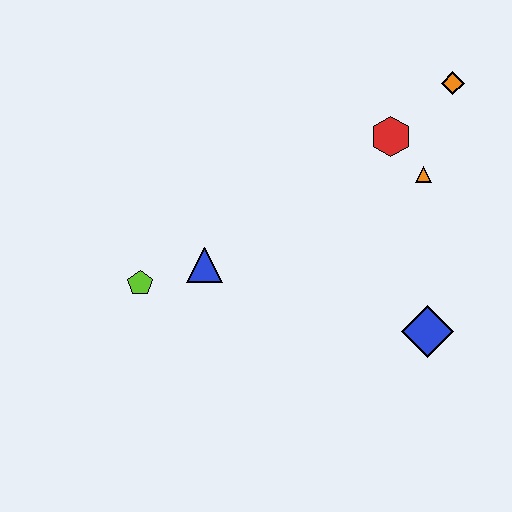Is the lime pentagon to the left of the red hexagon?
Yes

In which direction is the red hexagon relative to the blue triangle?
The red hexagon is to the right of the blue triangle.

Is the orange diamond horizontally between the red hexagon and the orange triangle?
No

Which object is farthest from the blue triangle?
The orange diamond is farthest from the blue triangle.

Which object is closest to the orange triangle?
The red hexagon is closest to the orange triangle.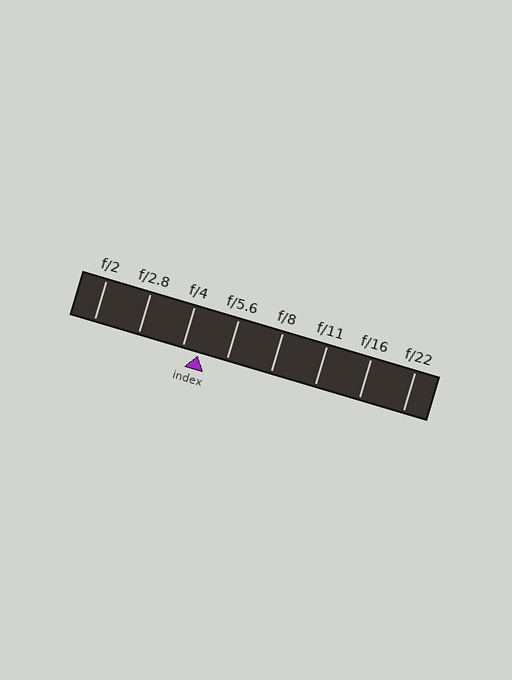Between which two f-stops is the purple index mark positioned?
The index mark is between f/4 and f/5.6.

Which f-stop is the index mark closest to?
The index mark is closest to f/4.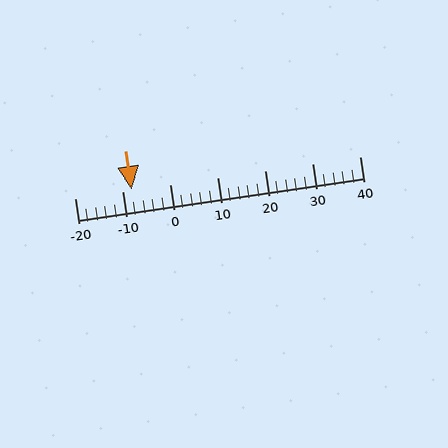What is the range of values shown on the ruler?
The ruler shows values from -20 to 40.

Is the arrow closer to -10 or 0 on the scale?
The arrow is closer to -10.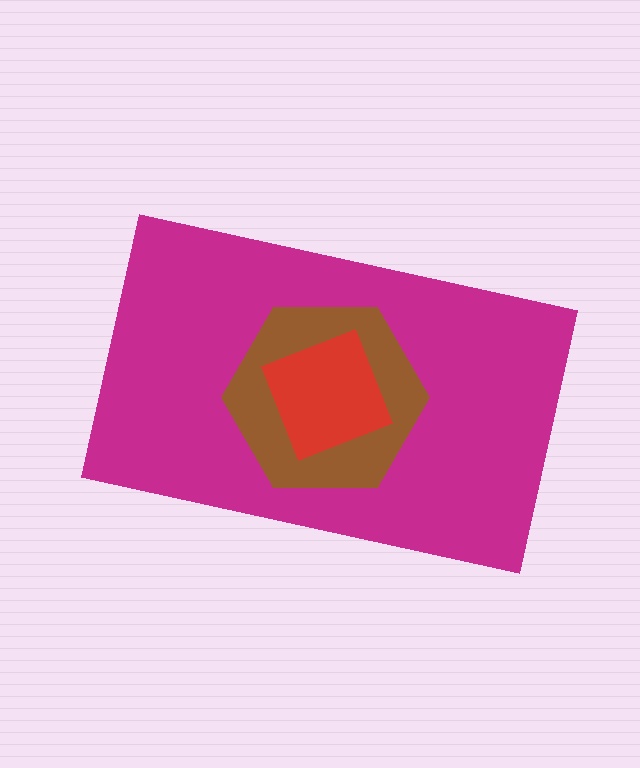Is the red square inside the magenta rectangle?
Yes.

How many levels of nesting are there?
3.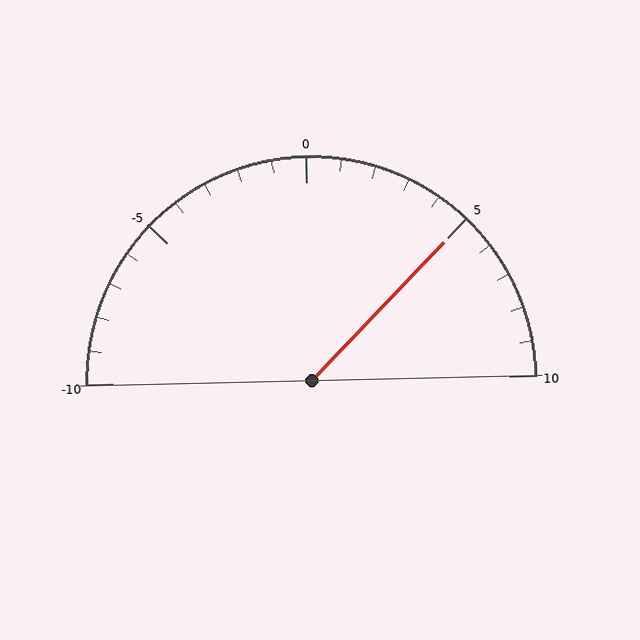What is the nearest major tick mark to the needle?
The nearest major tick mark is 5.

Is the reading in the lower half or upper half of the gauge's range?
The reading is in the upper half of the range (-10 to 10).